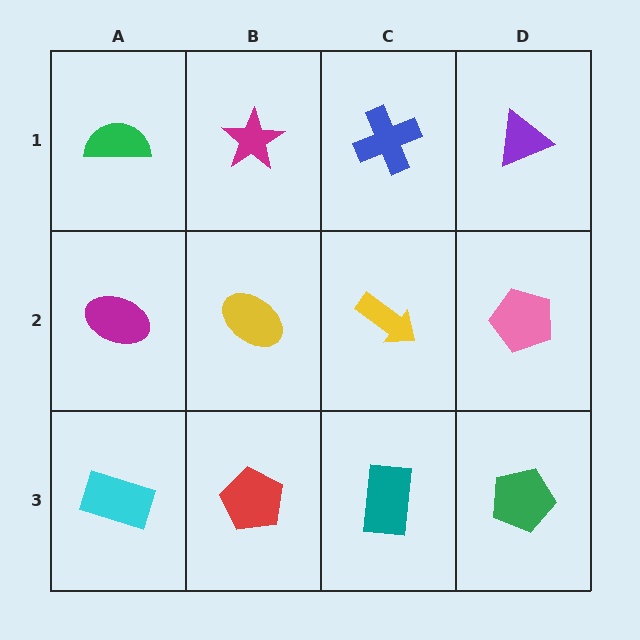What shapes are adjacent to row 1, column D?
A pink pentagon (row 2, column D), a blue cross (row 1, column C).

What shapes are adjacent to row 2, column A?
A green semicircle (row 1, column A), a cyan rectangle (row 3, column A), a yellow ellipse (row 2, column B).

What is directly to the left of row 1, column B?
A green semicircle.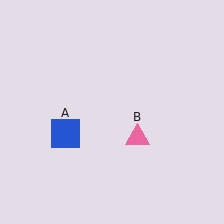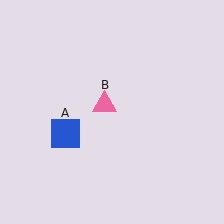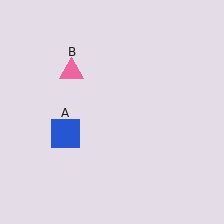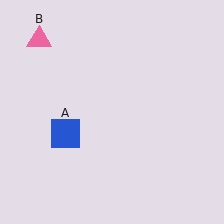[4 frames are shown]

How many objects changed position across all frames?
1 object changed position: pink triangle (object B).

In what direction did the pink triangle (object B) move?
The pink triangle (object B) moved up and to the left.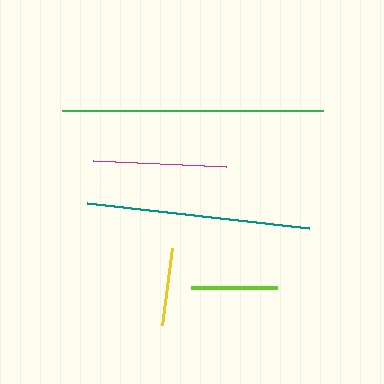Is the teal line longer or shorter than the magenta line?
The teal line is longer than the magenta line.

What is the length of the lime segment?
The lime segment is approximately 87 pixels long.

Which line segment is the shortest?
The yellow line is the shortest at approximately 77 pixels.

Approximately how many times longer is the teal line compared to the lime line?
The teal line is approximately 2.6 times the length of the lime line.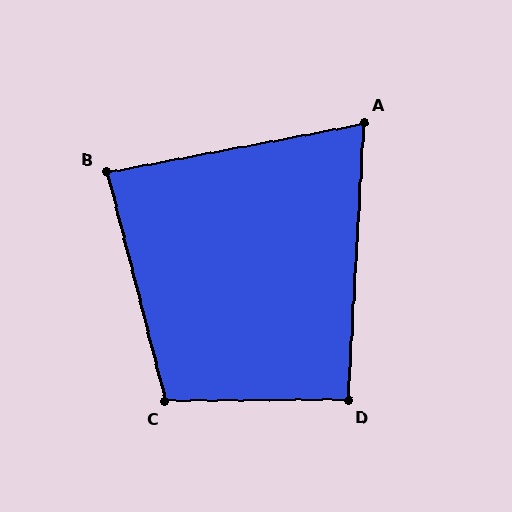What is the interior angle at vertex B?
Approximately 87 degrees (approximately right).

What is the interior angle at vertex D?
Approximately 93 degrees (approximately right).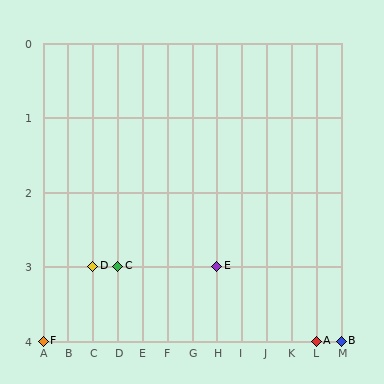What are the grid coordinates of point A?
Point A is at grid coordinates (L, 4).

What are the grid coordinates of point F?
Point F is at grid coordinates (A, 4).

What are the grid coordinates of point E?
Point E is at grid coordinates (H, 3).